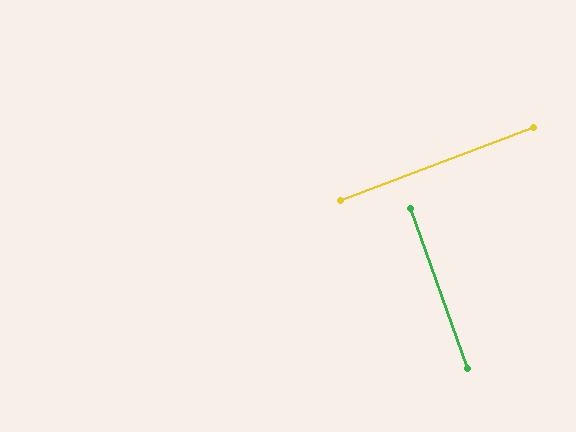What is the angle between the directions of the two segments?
Approximately 89 degrees.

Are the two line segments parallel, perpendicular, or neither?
Perpendicular — they meet at approximately 89°.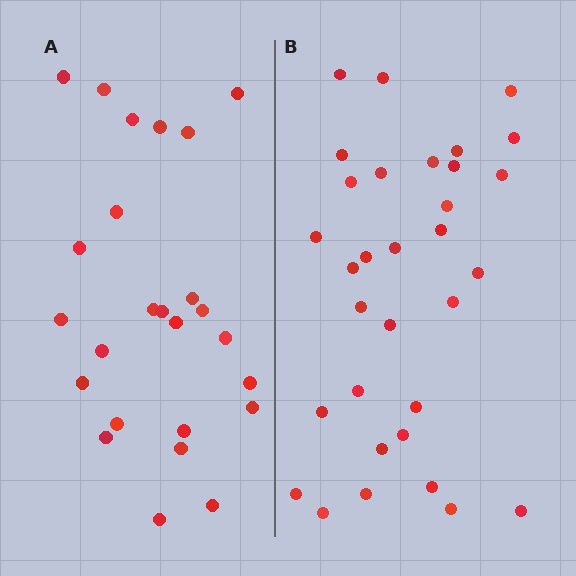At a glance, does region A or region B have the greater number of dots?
Region B (the right region) has more dots.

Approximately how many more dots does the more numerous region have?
Region B has roughly 8 or so more dots than region A.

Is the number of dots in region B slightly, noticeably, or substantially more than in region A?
Region B has noticeably more, but not dramatically so. The ratio is roughly 1.3 to 1.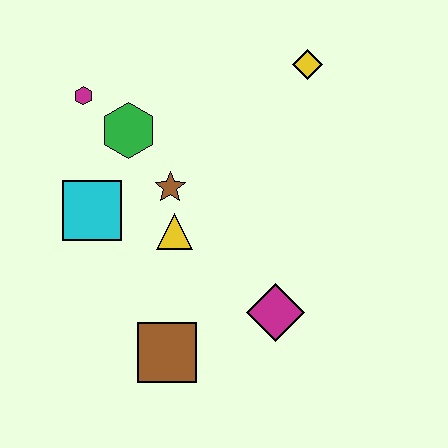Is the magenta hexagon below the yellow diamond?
Yes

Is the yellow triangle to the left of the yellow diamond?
Yes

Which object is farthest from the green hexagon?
The magenta diamond is farthest from the green hexagon.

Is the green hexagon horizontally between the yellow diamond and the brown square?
No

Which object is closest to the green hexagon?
The magenta hexagon is closest to the green hexagon.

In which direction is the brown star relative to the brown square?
The brown star is above the brown square.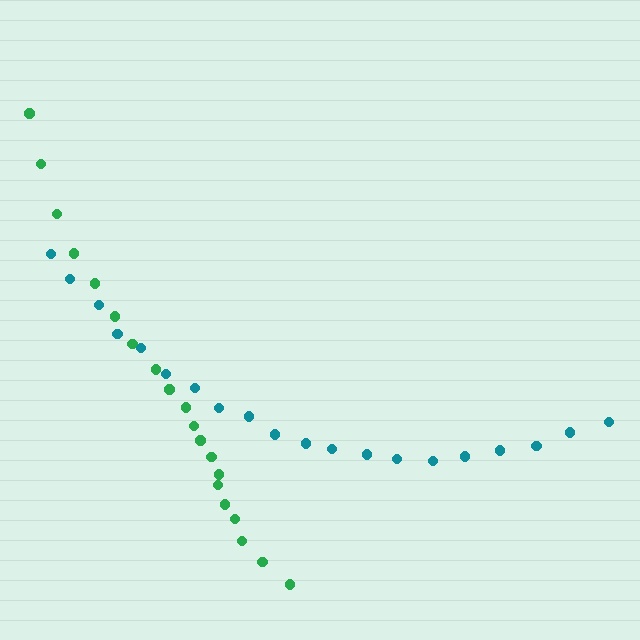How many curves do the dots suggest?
There are 2 distinct paths.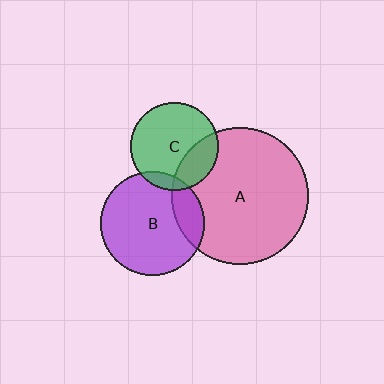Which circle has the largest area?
Circle A (pink).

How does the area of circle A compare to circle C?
Approximately 2.4 times.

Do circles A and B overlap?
Yes.